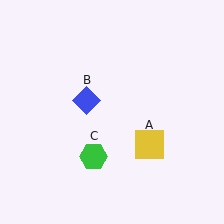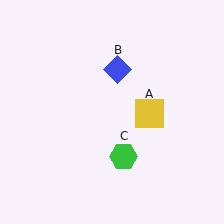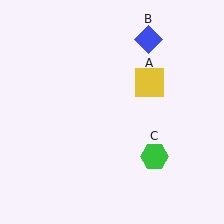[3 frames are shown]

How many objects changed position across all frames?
3 objects changed position: yellow square (object A), blue diamond (object B), green hexagon (object C).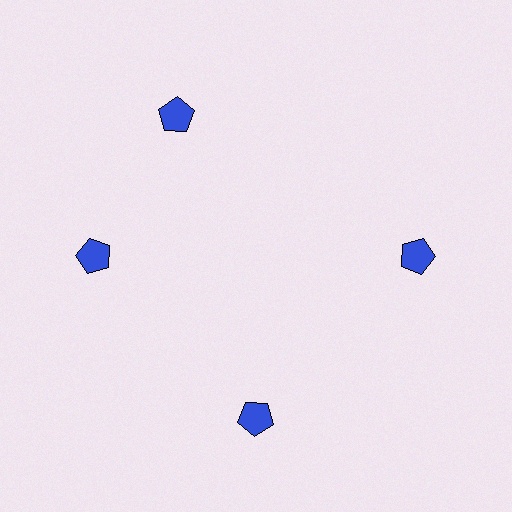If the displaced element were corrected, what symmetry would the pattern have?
It would have 4-fold rotational symmetry — the pattern would map onto itself every 90 degrees.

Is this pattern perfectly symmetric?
No. The 4 blue pentagons are arranged in a ring, but one element near the 12 o'clock position is rotated out of alignment along the ring, breaking the 4-fold rotational symmetry.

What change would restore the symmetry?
The symmetry would be restored by rotating it back into even spacing with its neighbors so that all 4 pentagons sit at equal angles and equal distance from the center.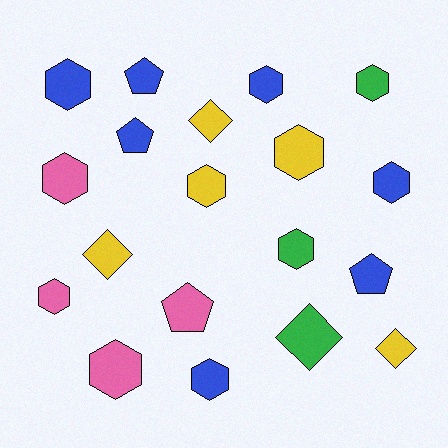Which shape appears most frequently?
Hexagon, with 11 objects.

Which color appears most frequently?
Blue, with 7 objects.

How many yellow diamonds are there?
There are 3 yellow diamonds.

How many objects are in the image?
There are 19 objects.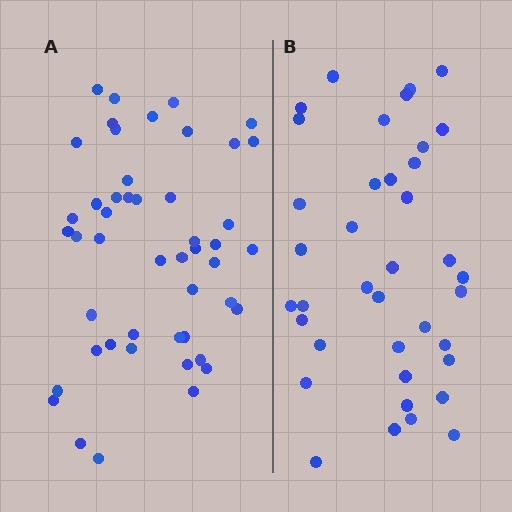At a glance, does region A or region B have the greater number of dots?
Region A (the left region) has more dots.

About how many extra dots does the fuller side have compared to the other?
Region A has roughly 10 or so more dots than region B.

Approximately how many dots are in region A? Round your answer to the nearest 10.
About 50 dots. (The exact count is 48, which rounds to 50.)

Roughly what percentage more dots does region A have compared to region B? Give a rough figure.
About 25% more.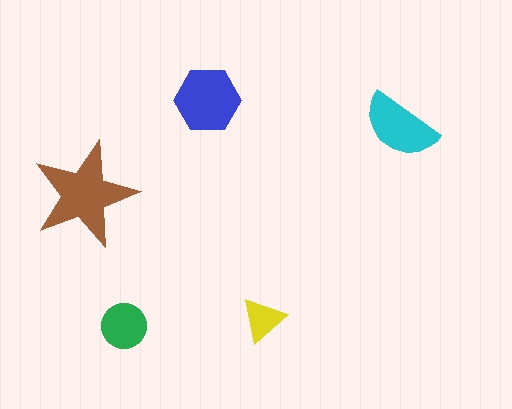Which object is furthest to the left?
The brown star is leftmost.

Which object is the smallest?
The yellow triangle.